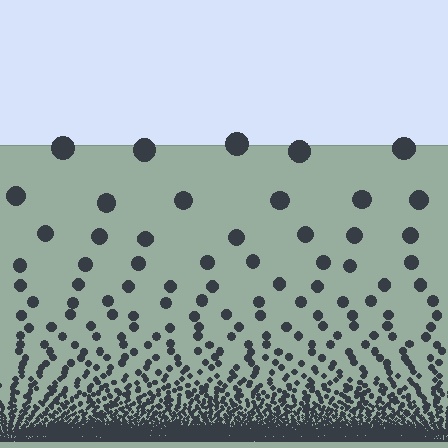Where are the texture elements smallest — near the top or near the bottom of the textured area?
Near the bottom.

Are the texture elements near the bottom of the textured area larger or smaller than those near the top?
Smaller. The gradient is inverted — elements near the bottom are smaller and denser.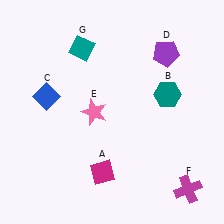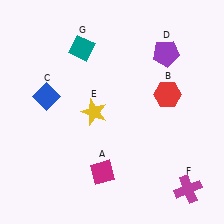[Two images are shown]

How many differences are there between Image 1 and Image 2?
There are 2 differences between the two images.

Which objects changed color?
B changed from teal to red. E changed from pink to yellow.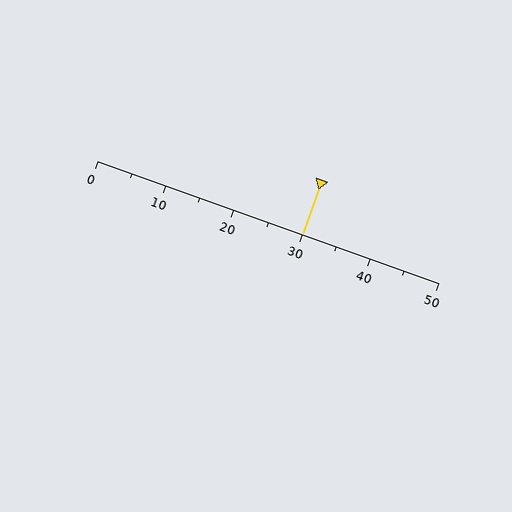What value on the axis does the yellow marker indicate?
The marker indicates approximately 30.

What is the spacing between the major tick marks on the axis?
The major ticks are spaced 10 apart.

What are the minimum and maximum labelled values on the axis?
The axis runs from 0 to 50.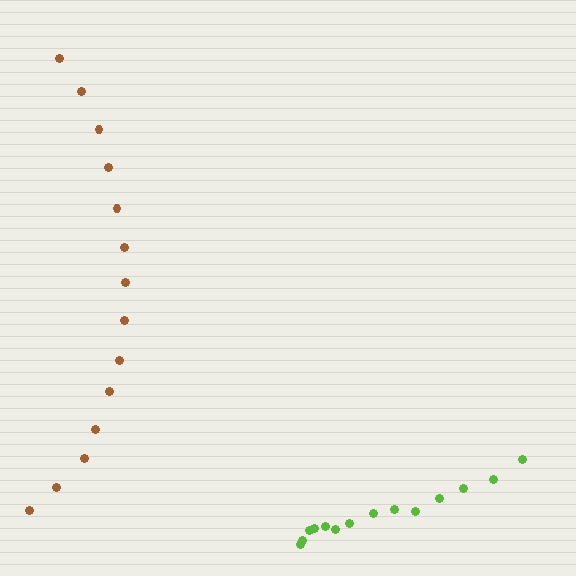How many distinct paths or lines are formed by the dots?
There are 2 distinct paths.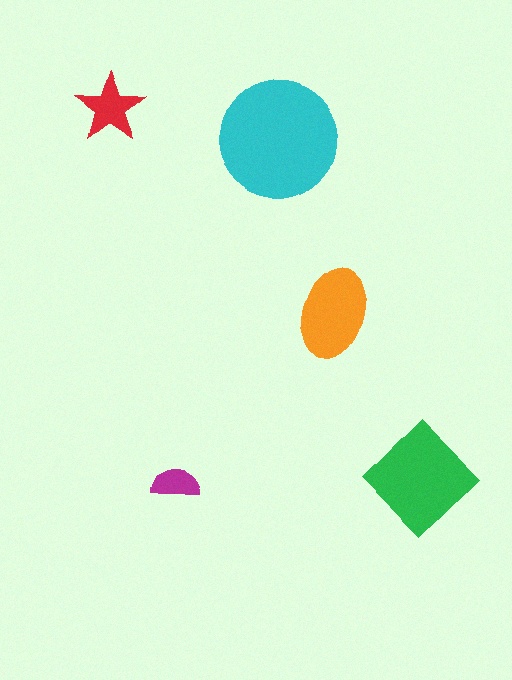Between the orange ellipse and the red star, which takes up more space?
The orange ellipse.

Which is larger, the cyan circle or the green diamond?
The cyan circle.